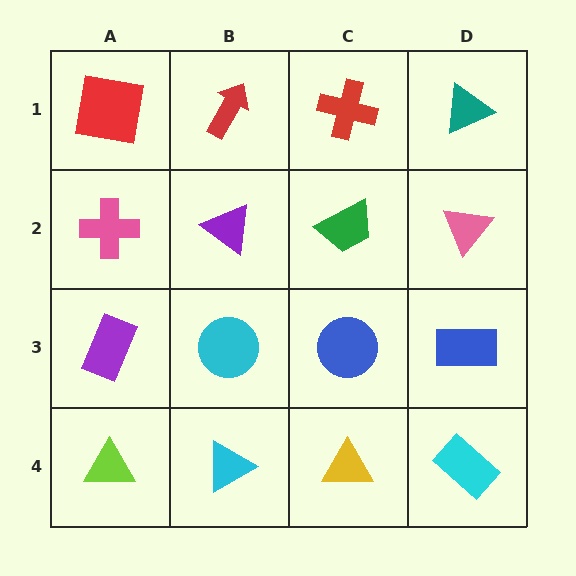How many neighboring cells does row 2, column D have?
3.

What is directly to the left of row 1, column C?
A red arrow.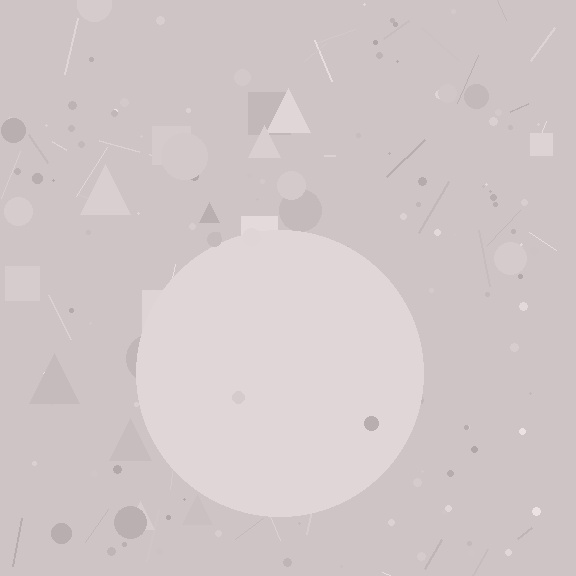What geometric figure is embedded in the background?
A circle is embedded in the background.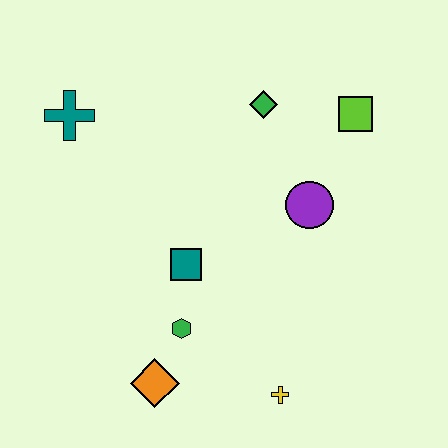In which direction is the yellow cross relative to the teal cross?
The yellow cross is below the teal cross.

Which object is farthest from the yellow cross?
The teal cross is farthest from the yellow cross.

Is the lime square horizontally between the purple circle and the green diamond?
No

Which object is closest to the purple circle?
The lime square is closest to the purple circle.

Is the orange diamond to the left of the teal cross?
No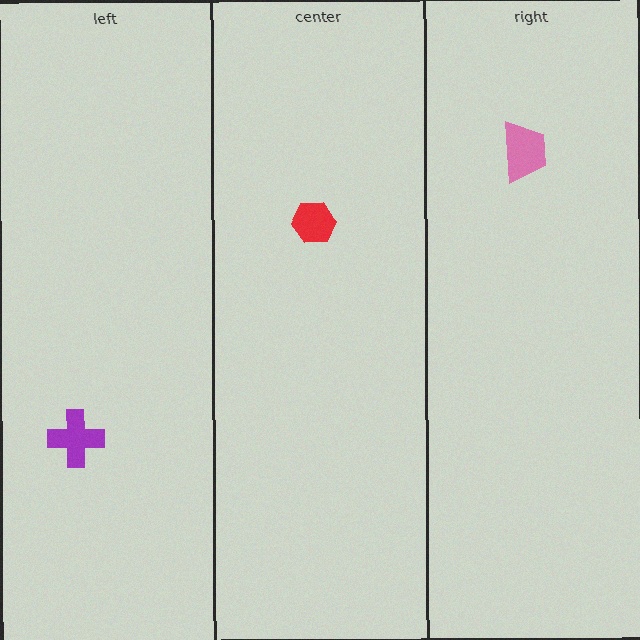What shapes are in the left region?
The purple cross.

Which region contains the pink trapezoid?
The right region.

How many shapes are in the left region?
1.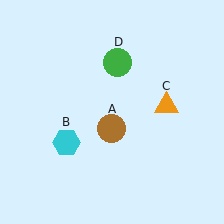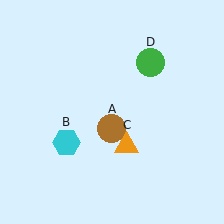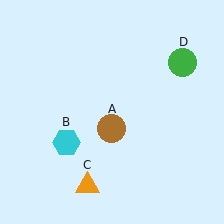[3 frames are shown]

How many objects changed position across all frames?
2 objects changed position: orange triangle (object C), green circle (object D).